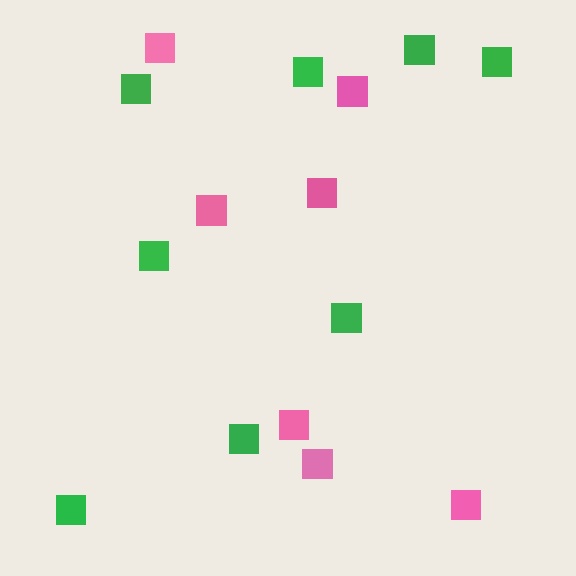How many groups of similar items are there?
There are 2 groups: one group of pink squares (7) and one group of green squares (8).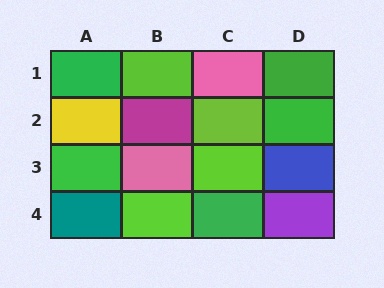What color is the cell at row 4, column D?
Purple.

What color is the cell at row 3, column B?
Pink.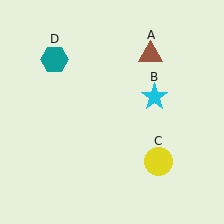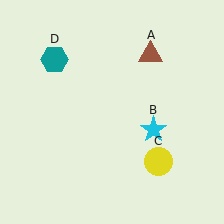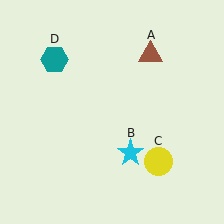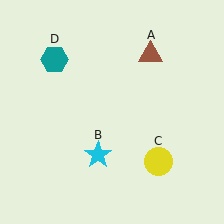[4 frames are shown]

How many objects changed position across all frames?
1 object changed position: cyan star (object B).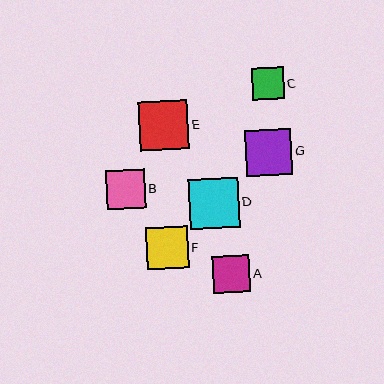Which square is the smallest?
Square C is the smallest with a size of approximately 32 pixels.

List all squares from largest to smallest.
From largest to smallest: D, E, G, F, B, A, C.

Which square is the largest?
Square D is the largest with a size of approximately 50 pixels.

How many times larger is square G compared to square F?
Square G is approximately 1.1 times the size of square F.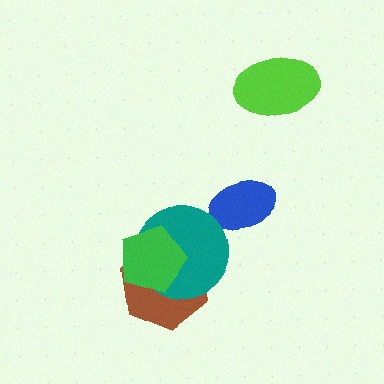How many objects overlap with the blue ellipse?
0 objects overlap with the blue ellipse.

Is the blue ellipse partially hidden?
No, no other shape covers it.